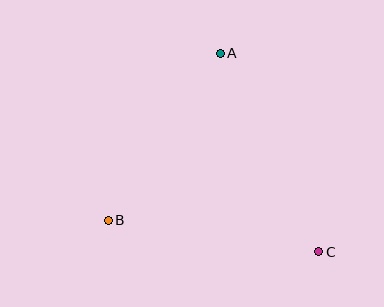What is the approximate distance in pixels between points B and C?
The distance between B and C is approximately 213 pixels.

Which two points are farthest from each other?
Points A and C are farthest from each other.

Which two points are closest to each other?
Points A and B are closest to each other.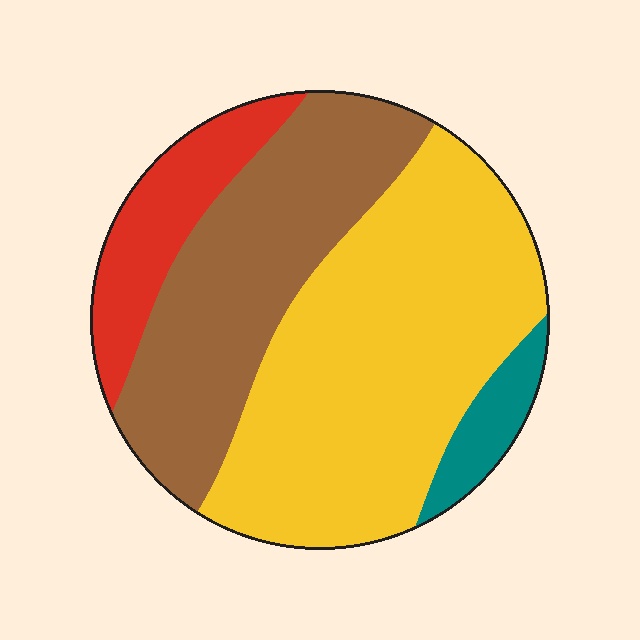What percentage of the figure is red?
Red covers about 15% of the figure.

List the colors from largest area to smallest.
From largest to smallest: yellow, brown, red, teal.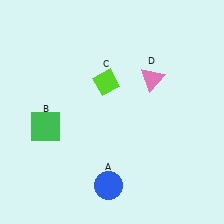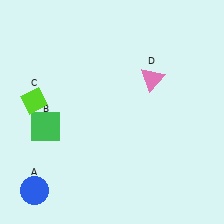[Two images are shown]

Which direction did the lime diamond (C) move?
The lime diamond (C) moved left.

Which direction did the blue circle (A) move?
The blue circle (A) moved left.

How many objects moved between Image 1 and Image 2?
2 objects moved between the two images.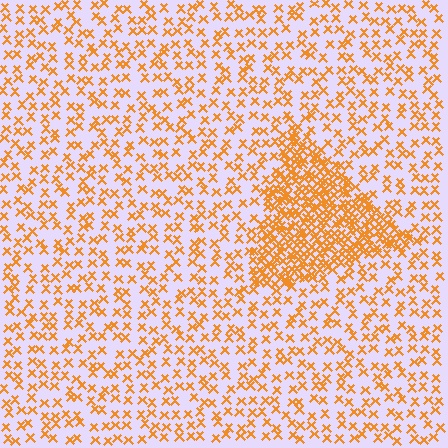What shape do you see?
I see a triangle.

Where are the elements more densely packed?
The elements are more densely packed inside the triangle boundary.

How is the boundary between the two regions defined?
The boundary is defined by a change in element density (approximately 2.8x ratio). All elements are the same color, size, and shape.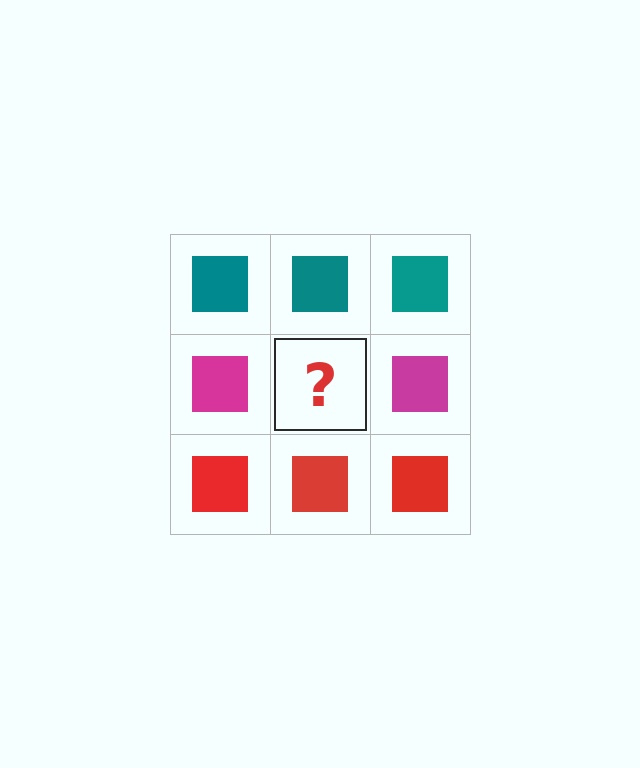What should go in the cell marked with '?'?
The missing cell should contain a magenta square.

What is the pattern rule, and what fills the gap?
The rule is that each row has a consistent color. The gap should be filled with a magenta square.